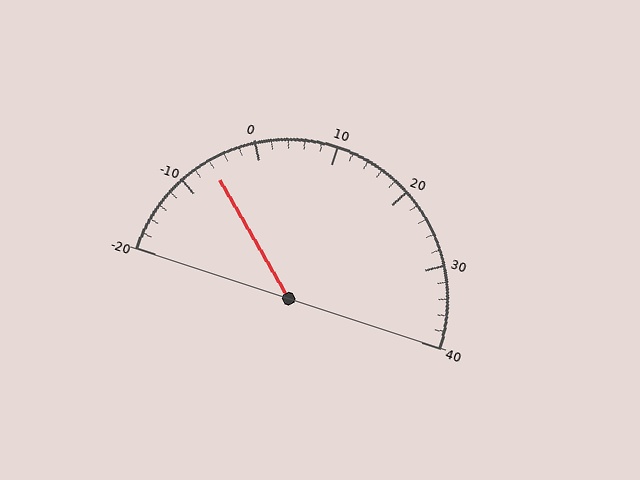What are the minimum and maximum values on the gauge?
The gauge ranges from -20 to 40.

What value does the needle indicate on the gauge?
The needle indicates approximately -6.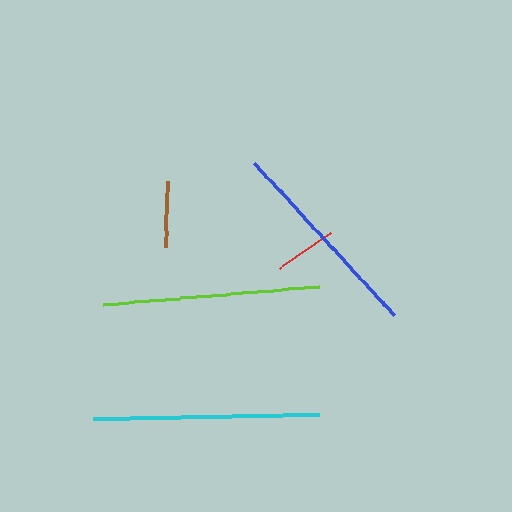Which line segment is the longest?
The cyan line is the longest at approximately 226 pixels.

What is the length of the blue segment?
The blue segment is approximately 208 pixels long.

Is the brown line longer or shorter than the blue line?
The blue line is longer than the brown line.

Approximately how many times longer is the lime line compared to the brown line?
The lime line is approximately 3.3 times the length of the brown line.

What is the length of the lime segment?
The lime segment is approximately 216 pixels long.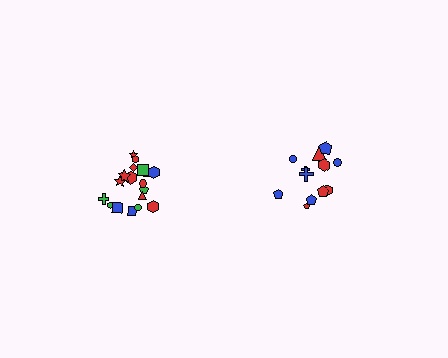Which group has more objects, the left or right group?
The left group.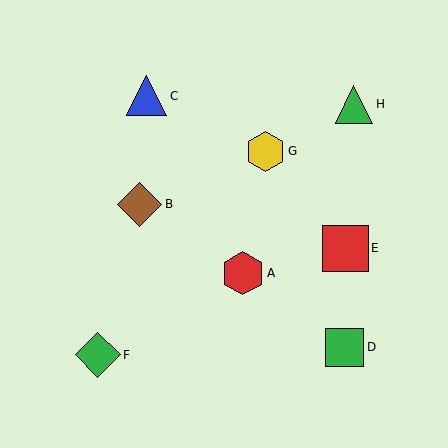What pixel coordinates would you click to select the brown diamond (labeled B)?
Click at (140, 204) to select the brown diamond B.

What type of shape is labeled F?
Shape F is a green diamond.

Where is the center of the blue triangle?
The center of the blue triangle is at (147, 96).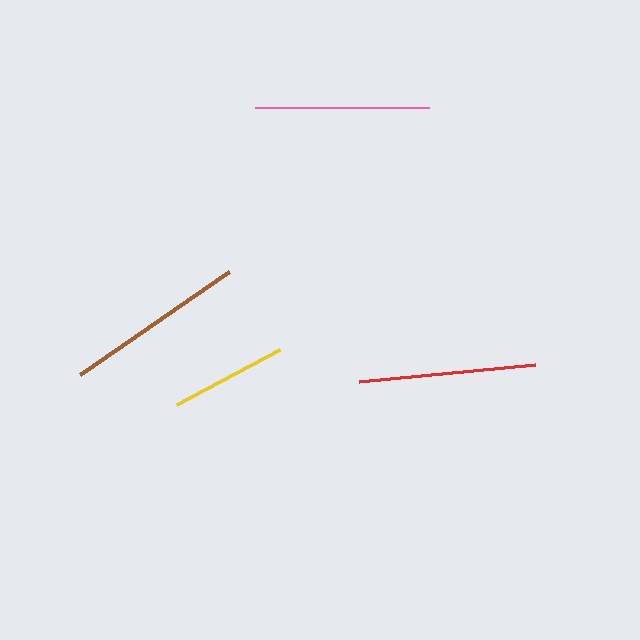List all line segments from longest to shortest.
From longest to shortest: brown, red, pink, yellow.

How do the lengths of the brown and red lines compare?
The brown and red lines are approximately the same length.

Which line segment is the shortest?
The yellow line is the shortest at approximately 117 pixels.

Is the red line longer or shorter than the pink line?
The red line is longer than the pink line.